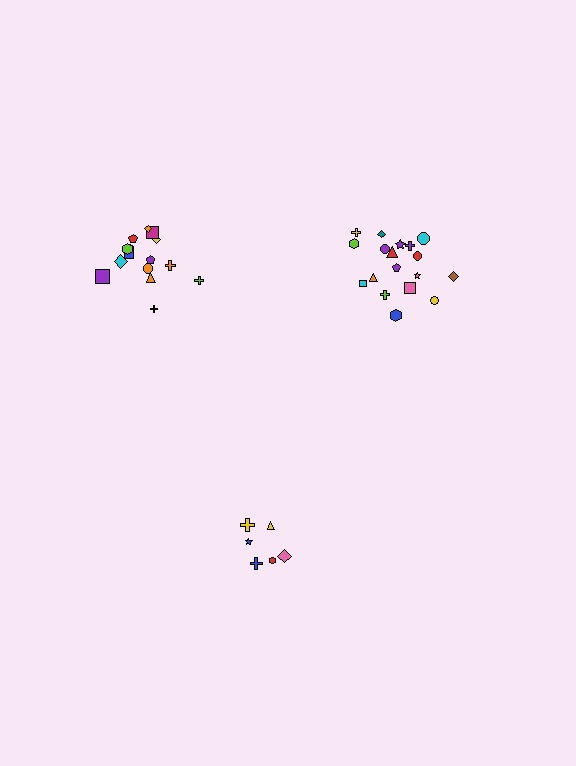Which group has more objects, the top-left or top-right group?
The top-right group.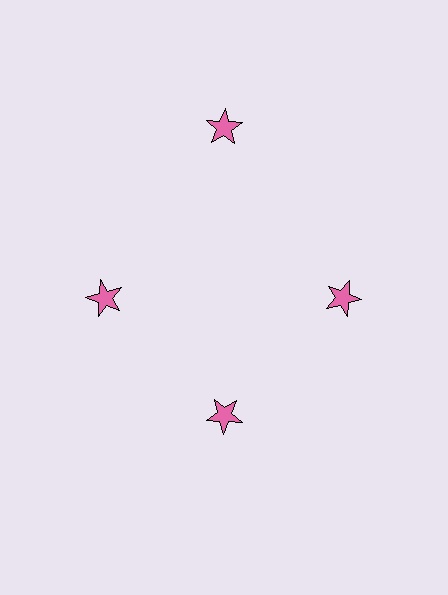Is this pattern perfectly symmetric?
No. The 4 pink stars are arranged in a ring, but one element near the 12 o'clock position is pushed outward from the center, breaking the 4-fold rotational symmetry.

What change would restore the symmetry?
The symmetry would be restored by moving it inward, back onto the ring so that all 4 stars sit at equal angles and equal distance from the center.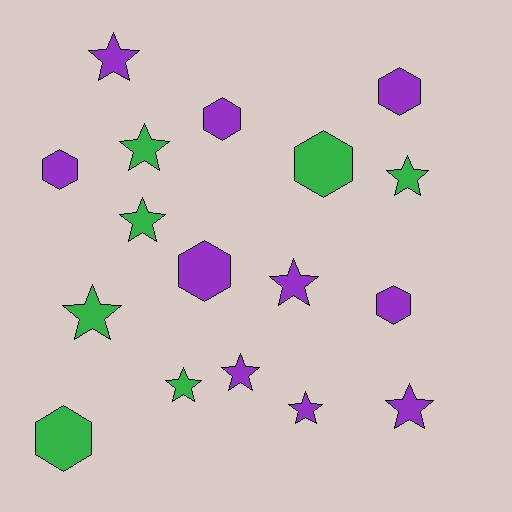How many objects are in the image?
There are 17 objects.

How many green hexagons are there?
There are 2 green hexagons.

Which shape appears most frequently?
Star, with 10 objects.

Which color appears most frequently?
Purple, with 10 objects.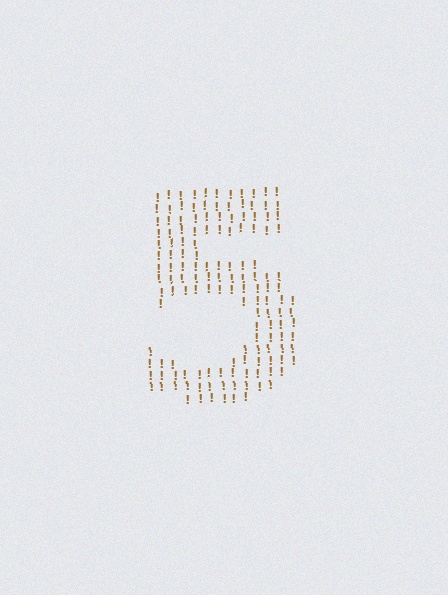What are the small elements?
The small elements are exclamation marks.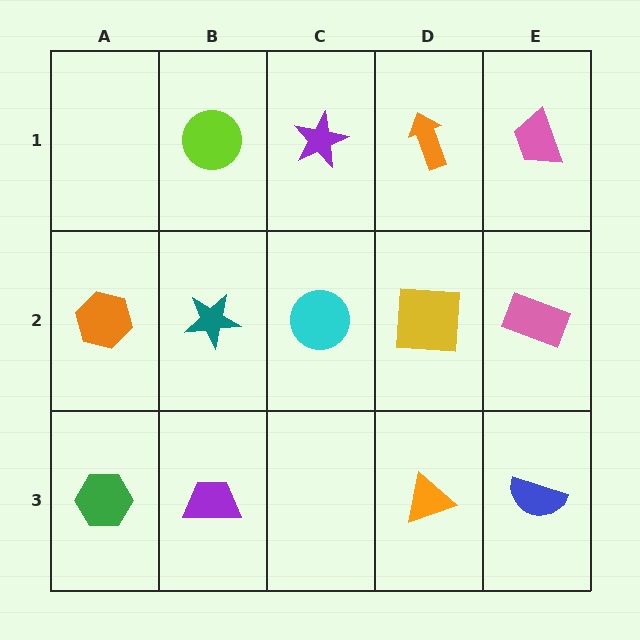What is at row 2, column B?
A teal star.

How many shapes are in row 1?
4 shapes.